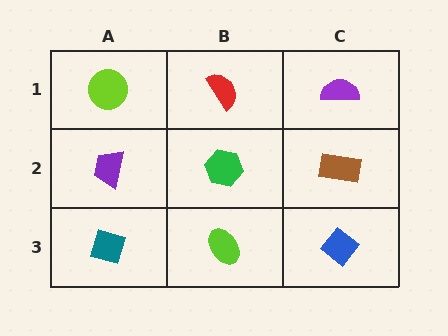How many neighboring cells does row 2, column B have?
4.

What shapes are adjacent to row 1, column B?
A green hexagon (row 2, column B), a lime circle (row 1, column A), a purple semicircle (row 1, column C).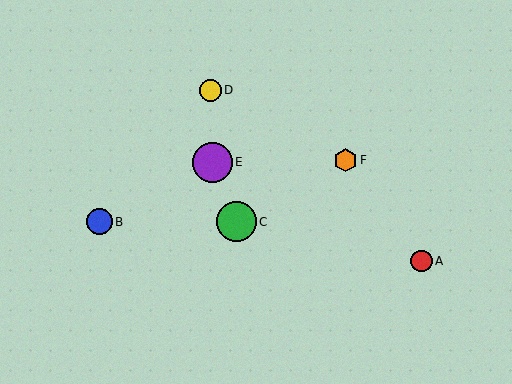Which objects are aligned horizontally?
Objects B, C are aligned horizontally.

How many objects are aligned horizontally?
2 objects (B, C) are aligned horizontally.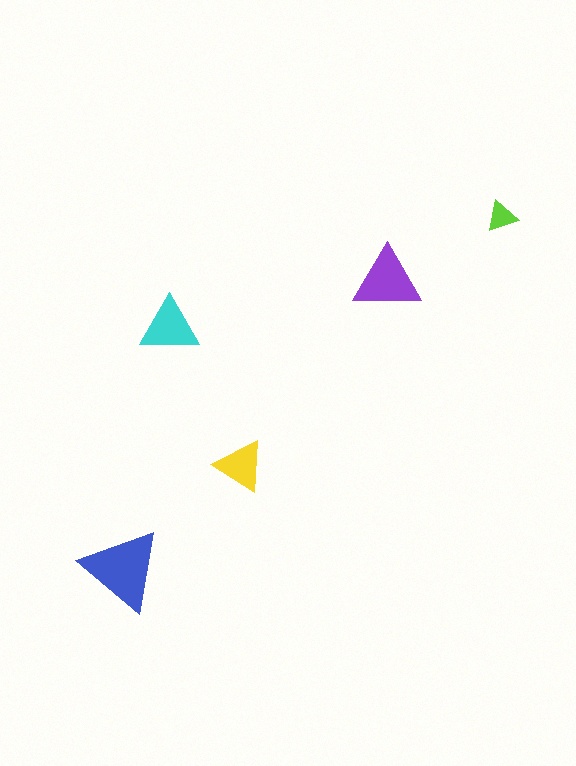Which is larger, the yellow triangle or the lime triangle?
The yellow one.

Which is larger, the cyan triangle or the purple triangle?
The purple one.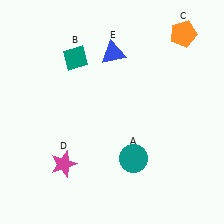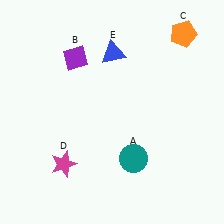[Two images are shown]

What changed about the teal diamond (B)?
In Image 1, B is teal. In Image 2, it changed to purple.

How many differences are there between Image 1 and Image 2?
There is 1 difference between the two images.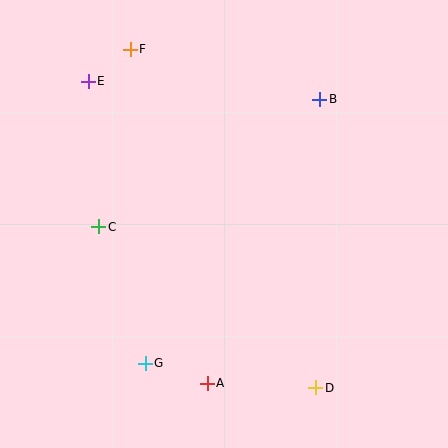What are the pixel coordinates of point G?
Point G is at (145, 363).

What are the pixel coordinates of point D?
Point D is at (316, 388).